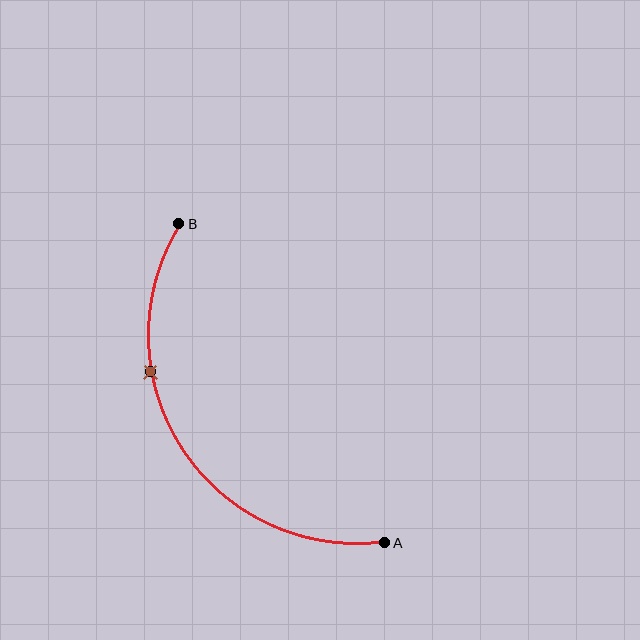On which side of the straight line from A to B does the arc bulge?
The arc bulges to the left of the straight line connecting A and B.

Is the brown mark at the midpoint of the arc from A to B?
No. The brown mark lies on the arc but is closer to endpoint B. The arc midpoint would be at the point on the curve equidistant along the arc from both A and B.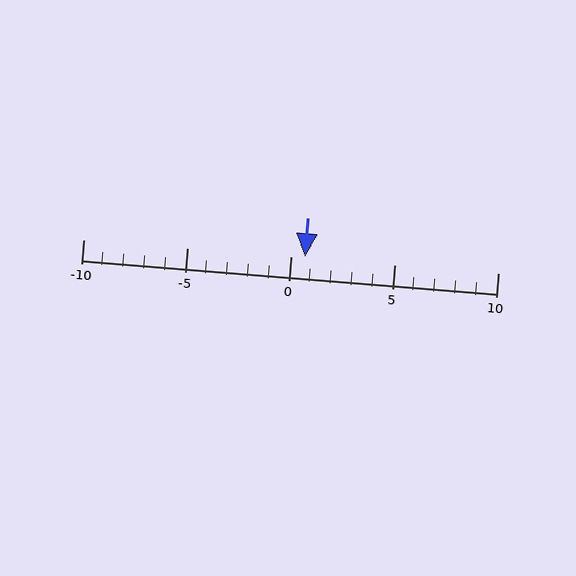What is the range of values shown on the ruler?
The ruler shows values from -10 to 10.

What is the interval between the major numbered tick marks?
The major tick marks are spaced 5 units apart.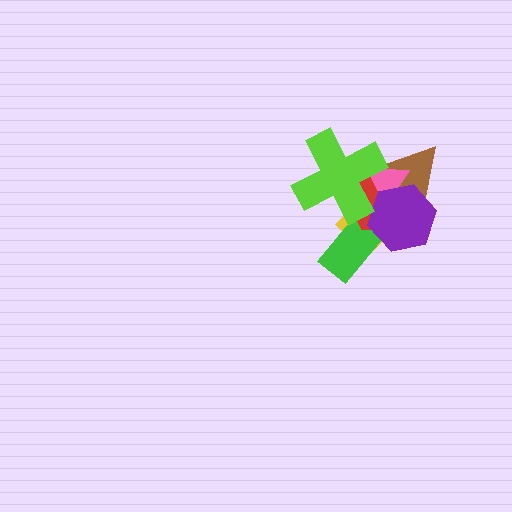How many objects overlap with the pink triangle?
5 objects overlap with the pink triangle.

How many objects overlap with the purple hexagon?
4 objects overlap with the purple hexagon.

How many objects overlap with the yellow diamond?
6 objects overlap with the yellow diamond.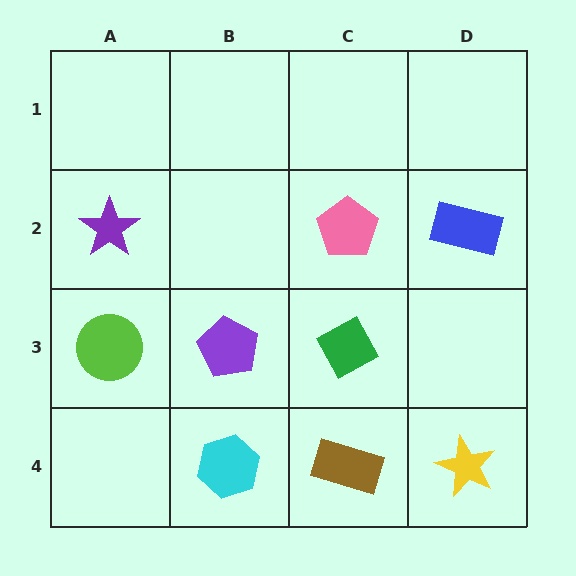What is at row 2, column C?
A pink pentagon.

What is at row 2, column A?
A purple star.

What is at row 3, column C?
A green diamond.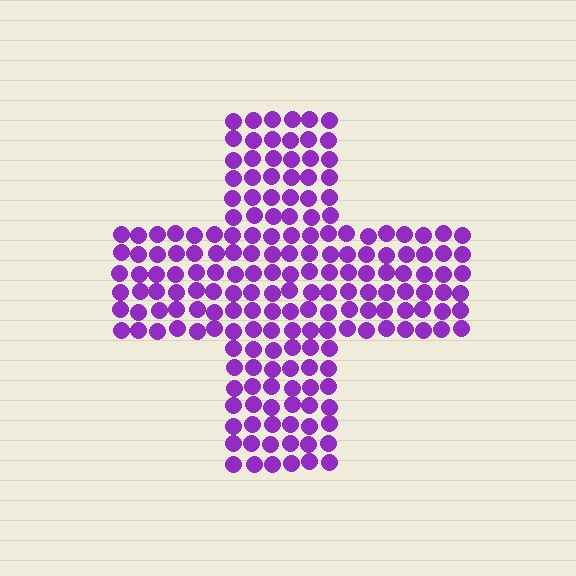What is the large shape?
The large shape is a cross.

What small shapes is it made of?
It is made of small circles.